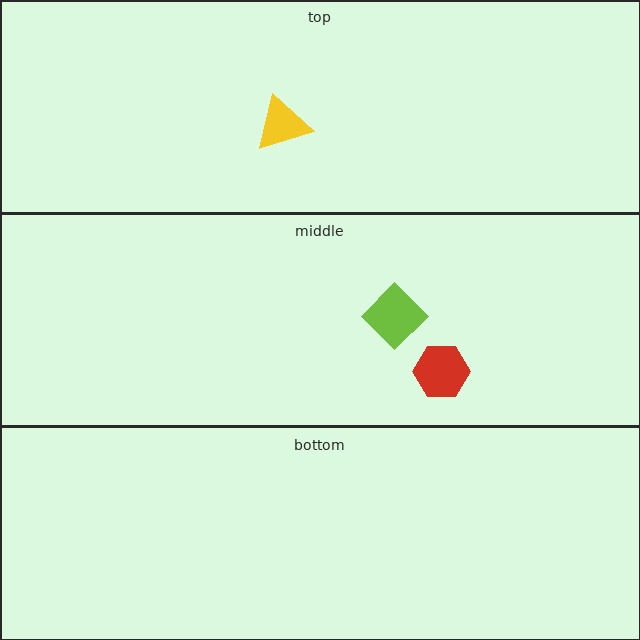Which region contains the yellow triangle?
The top region.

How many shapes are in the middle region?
2.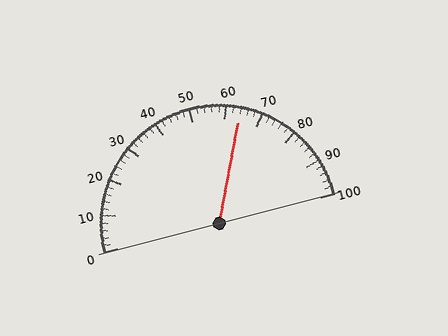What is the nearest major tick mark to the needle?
The nearest major tick mark is 60.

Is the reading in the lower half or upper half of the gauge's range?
The reading is in the upper half of the range (0 to 100).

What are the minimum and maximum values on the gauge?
The gauge ranges from 0 to 100.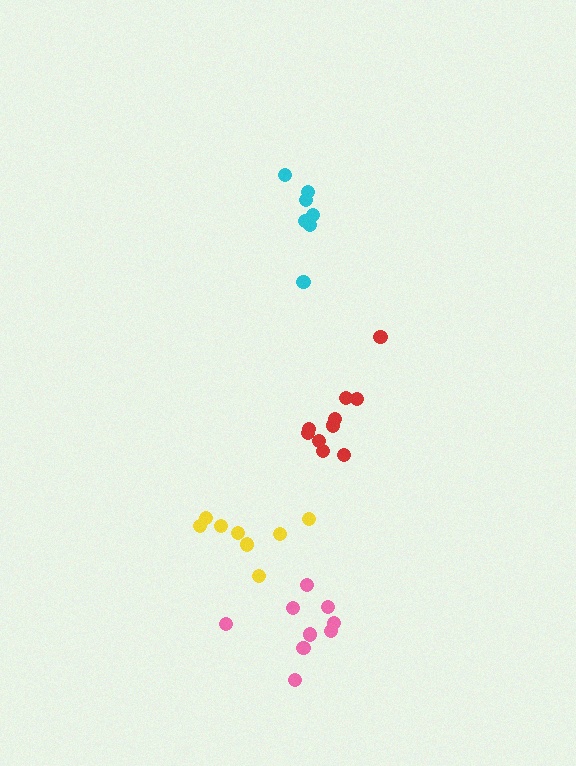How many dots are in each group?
Group 1: 7 dots, Group 2: 10 dots, Group 3: 8 dots, Group 4: 9 dots (34 total).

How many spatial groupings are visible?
There are 4 spatial groupings.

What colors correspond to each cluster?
The clusters are colored: cyan, red, yellow, pink.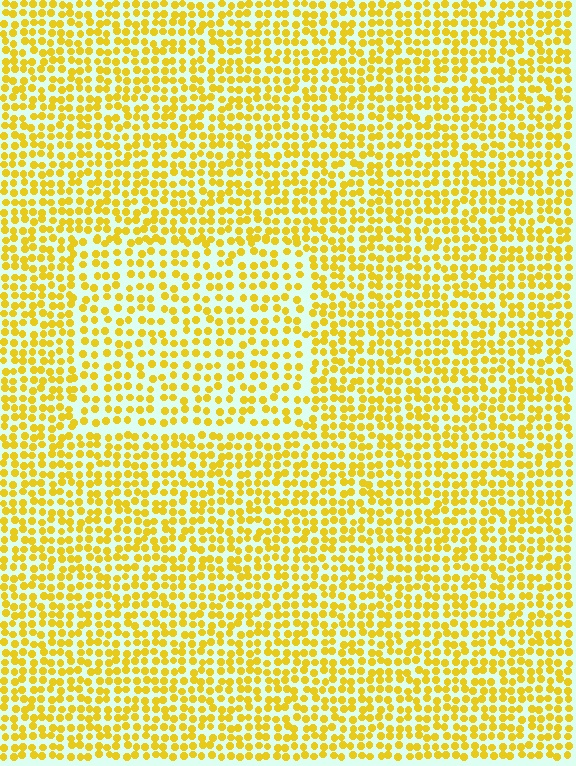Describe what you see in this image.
The image contains small yellow elements arranged at two different densities. A rectangle-shaped region is visible where the elements are less densely packed than the surrounding area.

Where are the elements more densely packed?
The elements are more densely packed outside the rectangle boundary.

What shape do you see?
I see a rectangle.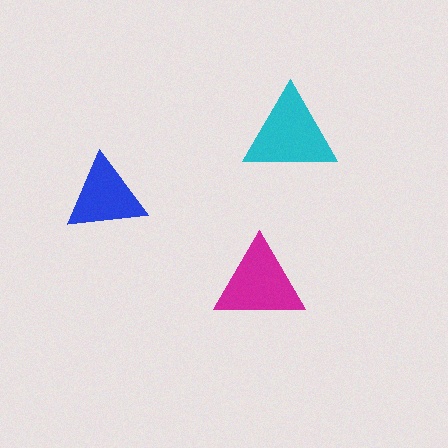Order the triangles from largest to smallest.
the cyan one, the magenta one, the blue one.